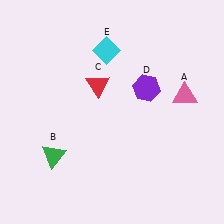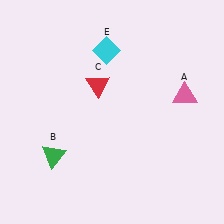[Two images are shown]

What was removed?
The purple hexagon (D) was removed in Image 2.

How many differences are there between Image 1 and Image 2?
There is 1 difference between the two images.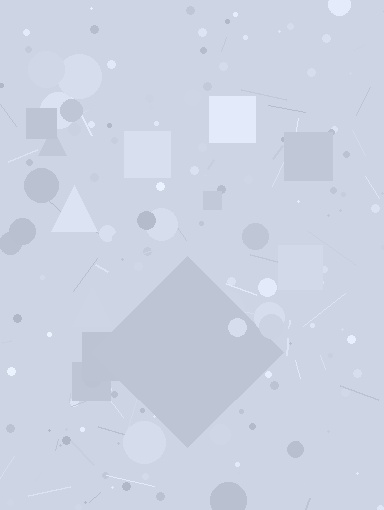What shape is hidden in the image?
A diamond is hidden in the image.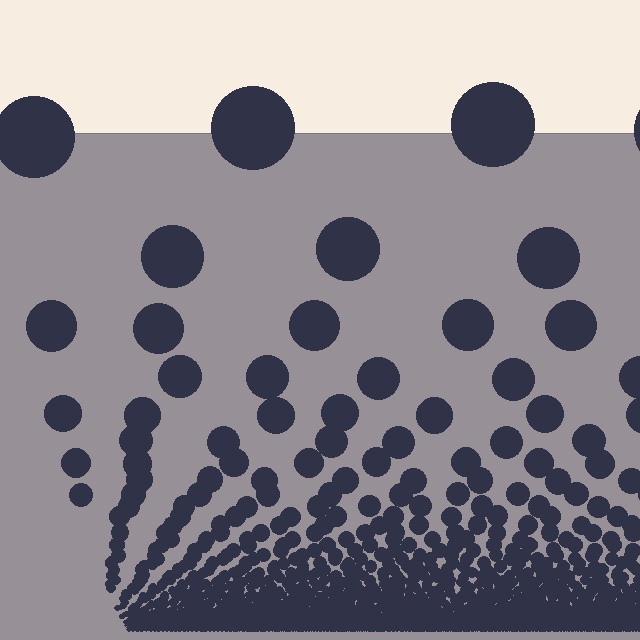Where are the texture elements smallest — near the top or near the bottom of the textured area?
Near the bottom.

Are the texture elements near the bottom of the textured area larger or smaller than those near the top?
Smaller. The gradient is inverted — elements near the bottom are smaller and denser.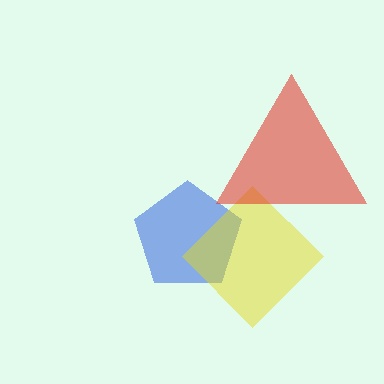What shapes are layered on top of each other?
The layered shapes are: a blue pentagon, a yellow diamond, a red triangle.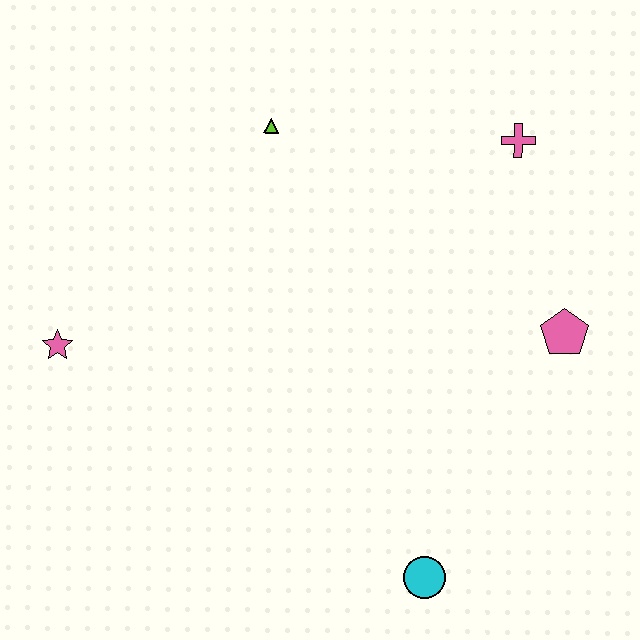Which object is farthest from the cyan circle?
The lime triangle is farthest from the cyan circle.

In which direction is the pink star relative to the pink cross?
The pink star is to the left of the pink cross.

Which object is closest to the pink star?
The lime triangle is closest to the pink star.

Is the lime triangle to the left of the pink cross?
Yes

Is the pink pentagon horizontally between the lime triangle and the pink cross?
No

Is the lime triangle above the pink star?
Yes